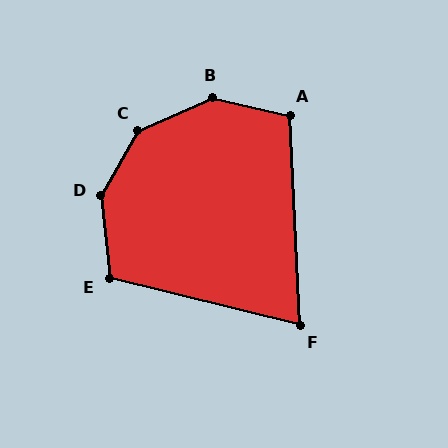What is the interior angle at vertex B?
Approximately 143 degrees (obtuse).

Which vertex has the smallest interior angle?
F, at approximately 74 degrees.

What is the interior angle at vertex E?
Approximately 110 degrees (obtuse).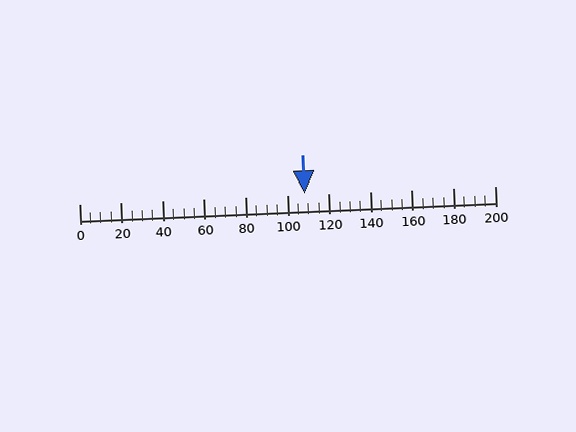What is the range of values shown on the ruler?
The ruler shows values from 0 to 200.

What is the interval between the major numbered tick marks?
The major tick marks are spaced 20 units apart.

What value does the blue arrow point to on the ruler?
The blue arrow points to approximately 108.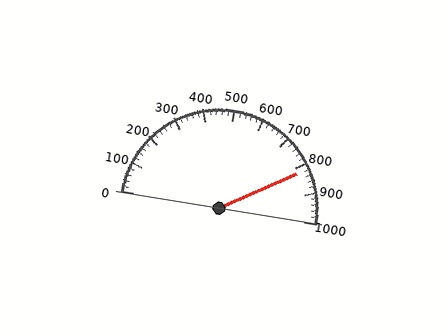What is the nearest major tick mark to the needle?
The nearest major tick mark is 800.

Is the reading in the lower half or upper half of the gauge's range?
The reading is in the upper half of the range (0 to 1000).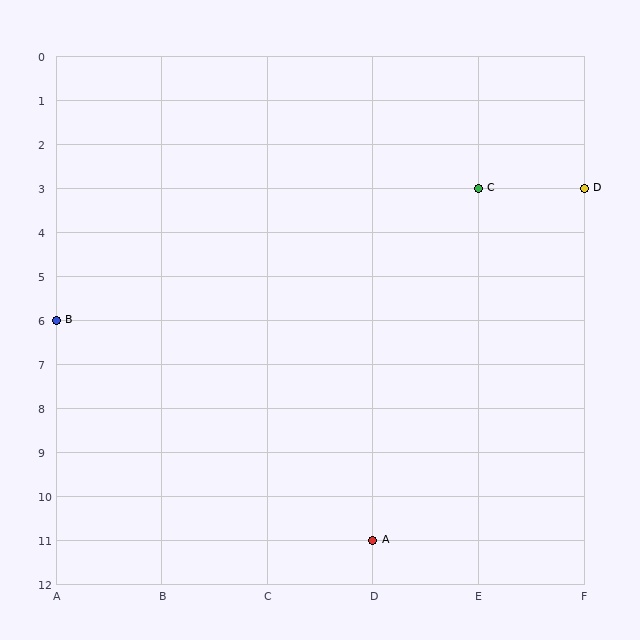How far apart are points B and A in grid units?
Points B and A are 3 columns and 5 rows apart (about 5.8 grid units diagonally).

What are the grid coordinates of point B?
Point B is at grid coordinates (A, 6).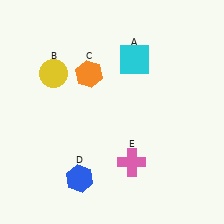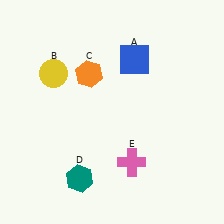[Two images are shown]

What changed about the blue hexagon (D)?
In Image 1, D is blue. In Image 2, it changed to teal.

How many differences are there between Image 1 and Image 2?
There are 2 differences between the two images.